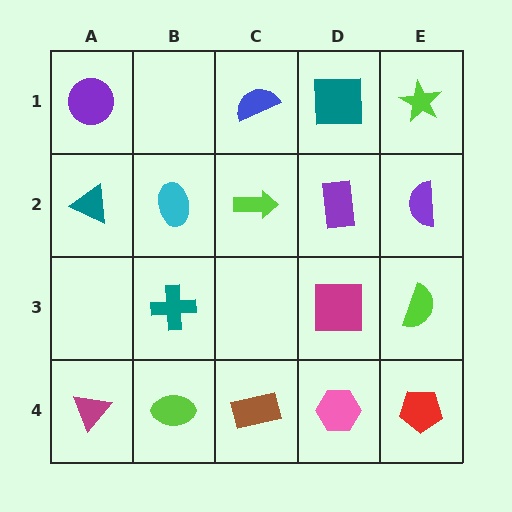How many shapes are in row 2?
5 shapes.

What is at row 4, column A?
A magenta triangle.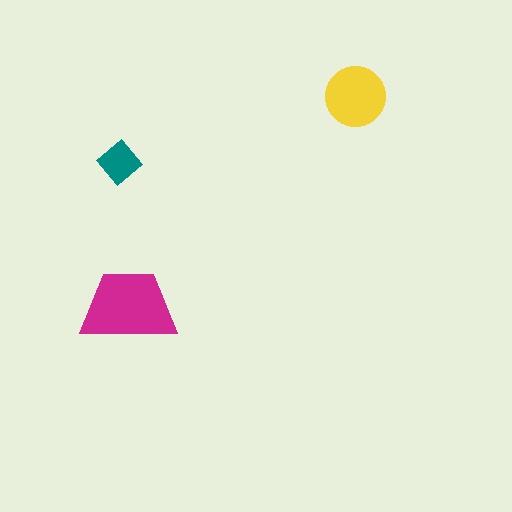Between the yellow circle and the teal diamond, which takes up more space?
The yellow circle.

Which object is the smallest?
The teal diamond.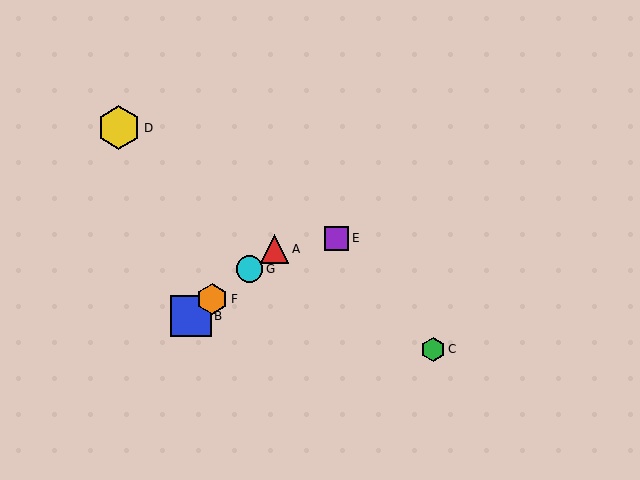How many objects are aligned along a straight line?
4 objects (A, B, F, G) are aligned along a straight line.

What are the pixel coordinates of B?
Object B is at (191, 316).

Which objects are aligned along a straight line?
Objects A, B, F, G are aligned along a straight line.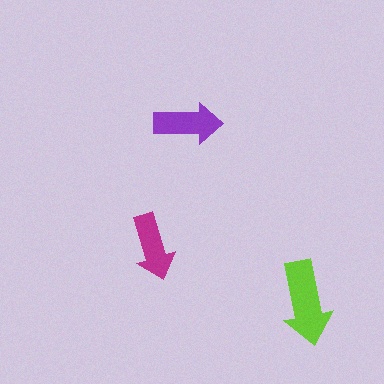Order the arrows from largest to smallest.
the lime one, the purple one, the magenta one.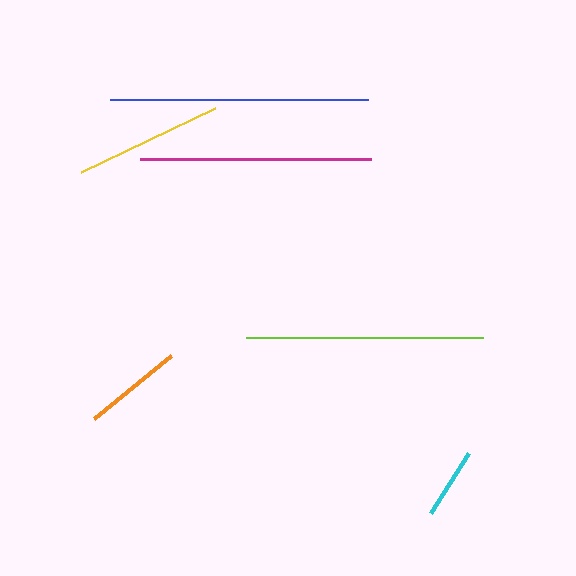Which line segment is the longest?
The blue line is the longest at approximately 258 pixels.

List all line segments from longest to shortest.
From longest to shortest: blue, lime, magenta, yellow, orange, cyan.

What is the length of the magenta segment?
The magenta segment is approximately 231 pixels long.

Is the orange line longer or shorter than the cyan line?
The orange line is longer than the cyan line.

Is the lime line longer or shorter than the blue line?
The blue line is longer than the lime line.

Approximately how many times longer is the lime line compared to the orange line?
The lime line is approximately 2.4 times the length of the orange line.